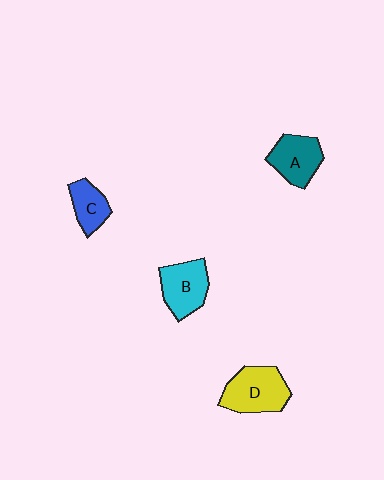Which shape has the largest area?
Shape D (yellow).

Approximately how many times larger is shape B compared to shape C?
Approximately 1.5 times.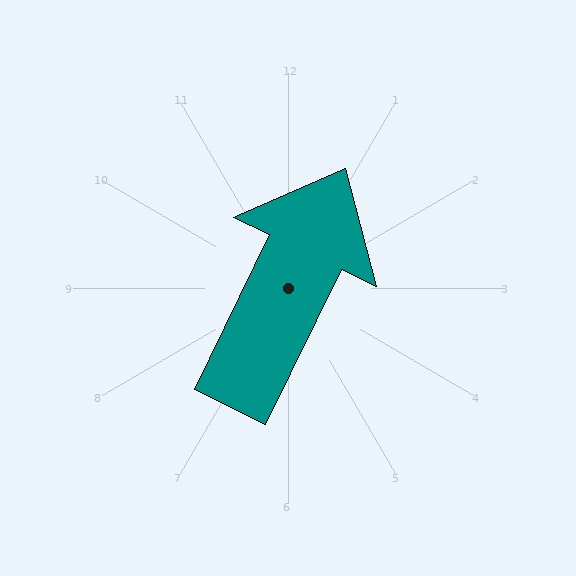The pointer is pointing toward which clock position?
Roughly 1 o'clock.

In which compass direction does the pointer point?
Northeast.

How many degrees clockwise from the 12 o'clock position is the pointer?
Approximately 26 degrees.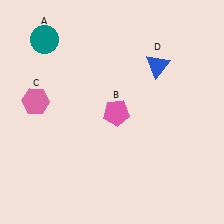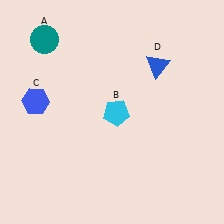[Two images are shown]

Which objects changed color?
B changed from pink to cyan. C changed from pink to blue.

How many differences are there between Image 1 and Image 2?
There are 2 differences between the two images.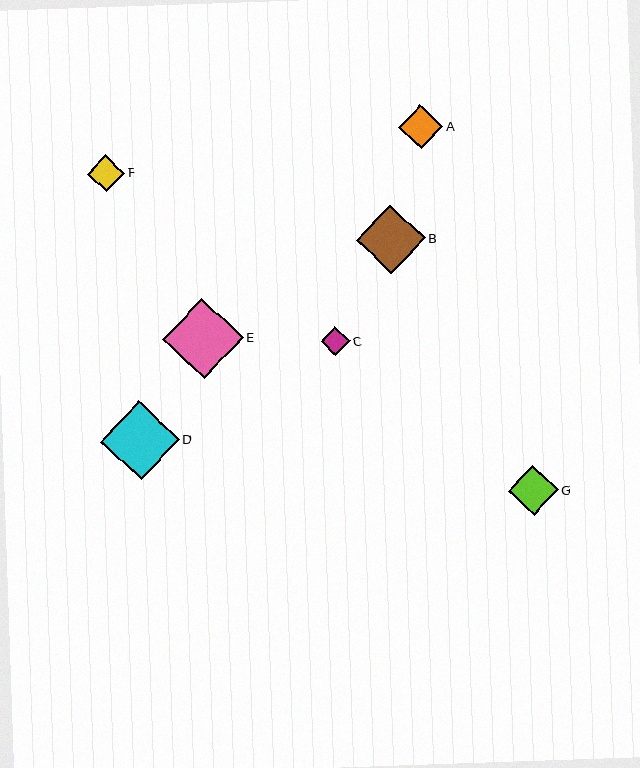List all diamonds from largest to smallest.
From largest to smallest: E, D, B, G, A, F, C.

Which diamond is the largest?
Diamond E is the largest with a size of approximately 80 pixels.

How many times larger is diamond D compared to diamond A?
Diamond D is approximately 1.8 times the size of diamond A.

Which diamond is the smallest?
Diamond C is the smallest with a size of approximately 29 pixels.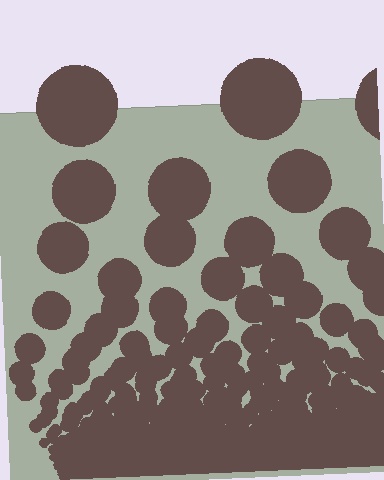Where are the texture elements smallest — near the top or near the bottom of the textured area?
Near the bottom.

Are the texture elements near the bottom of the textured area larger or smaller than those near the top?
Smaller. The gradient is inverted — elements near the bottom are smaller and denser.